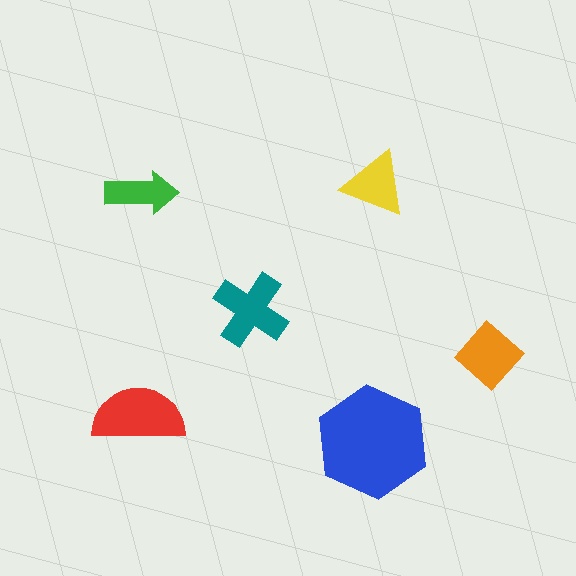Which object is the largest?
The blue hexagon.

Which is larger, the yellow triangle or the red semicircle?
The red semicircle.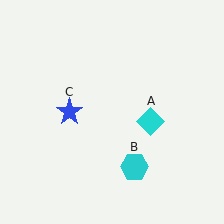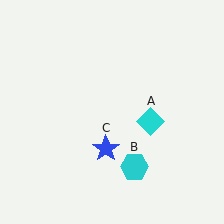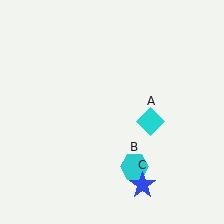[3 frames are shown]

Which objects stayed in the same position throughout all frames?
Cyan diamond (object A) and cyan hexagon (object B) remained stationary.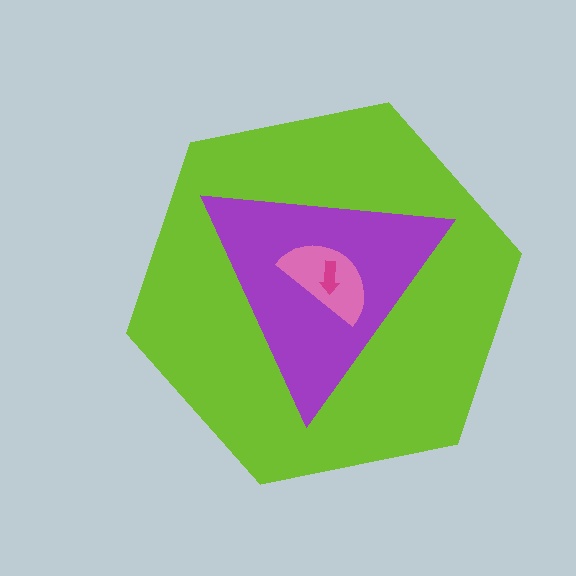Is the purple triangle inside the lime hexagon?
Yes.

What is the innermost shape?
The magenta arrow.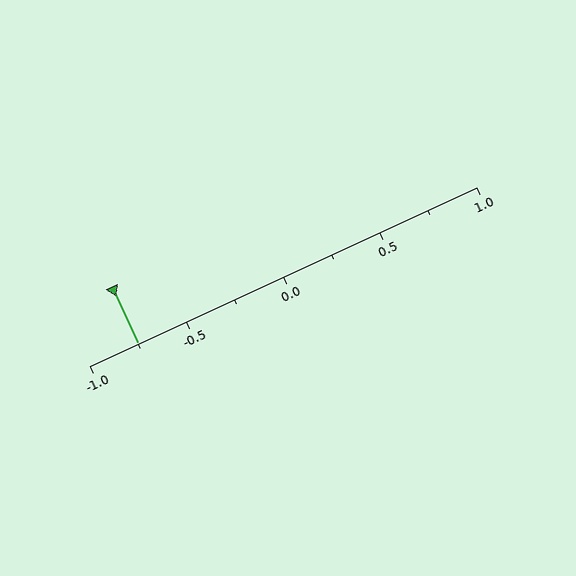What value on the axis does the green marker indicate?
The marker indicates approximately -0.75.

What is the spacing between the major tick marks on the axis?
The major ticks are spaced 0.5 apart.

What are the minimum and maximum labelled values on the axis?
The axis runs from -1.0 to 1.0.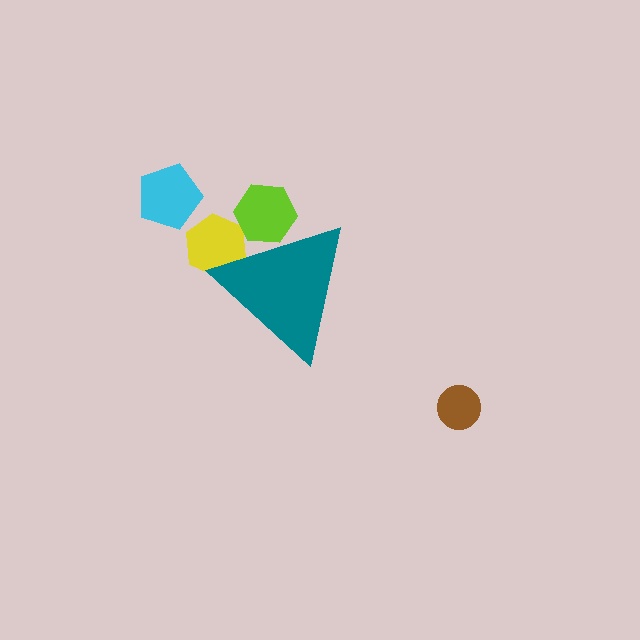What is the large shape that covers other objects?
A teal triangle.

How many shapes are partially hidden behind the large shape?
2 shapes are partially hidden.